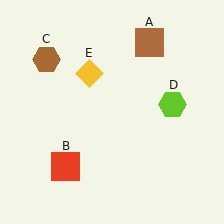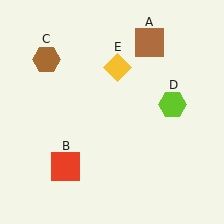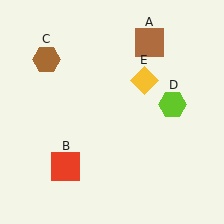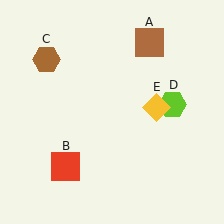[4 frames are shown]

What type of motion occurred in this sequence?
The yellow diamond (object E) rotated clockwise around the center of the scene.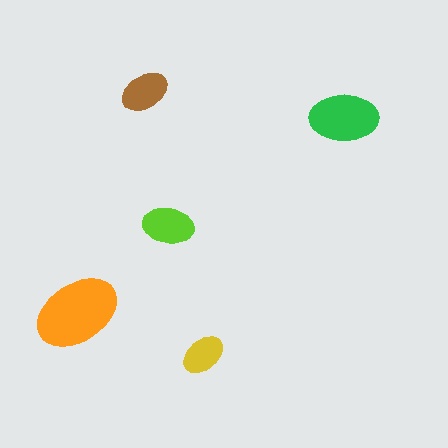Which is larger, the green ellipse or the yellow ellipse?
The green one.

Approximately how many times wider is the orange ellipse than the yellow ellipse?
About 2 times wider.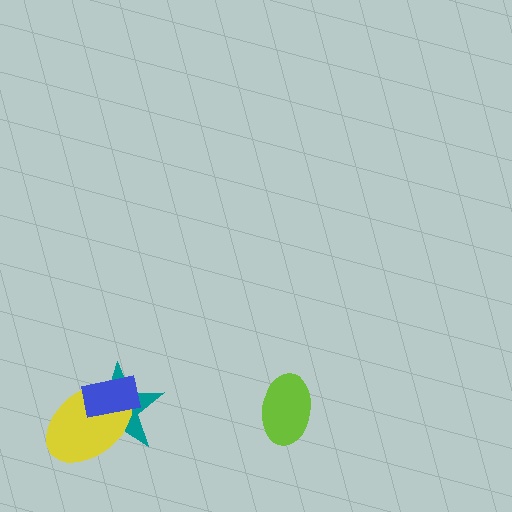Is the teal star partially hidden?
Yes, it is partially covered by another shape.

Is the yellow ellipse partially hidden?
Yes, it is partially covered by another shape.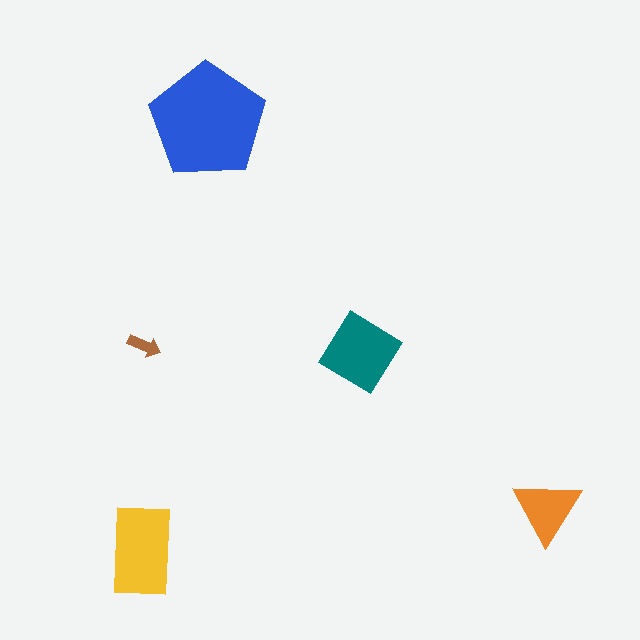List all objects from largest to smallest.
The blue pentagon, the yellow rectangle, the teal diamond, the orange triangle, the brown arrow.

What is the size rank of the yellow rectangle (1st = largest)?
2nd.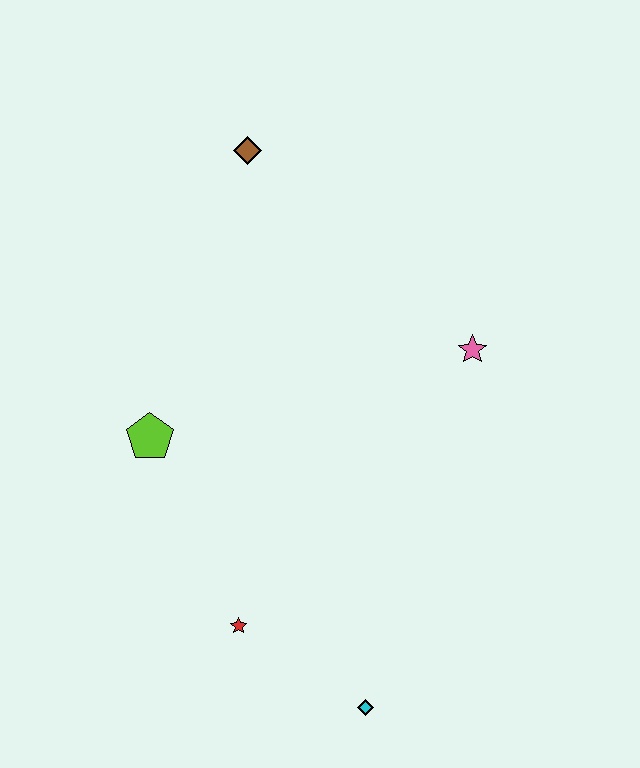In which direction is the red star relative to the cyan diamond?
The red star is to the left of the cyan diamond.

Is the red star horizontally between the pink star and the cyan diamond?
No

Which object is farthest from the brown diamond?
The cyan diamond is farthest from the brown diamond.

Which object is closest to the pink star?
The brown diamond is closest to the pink star.